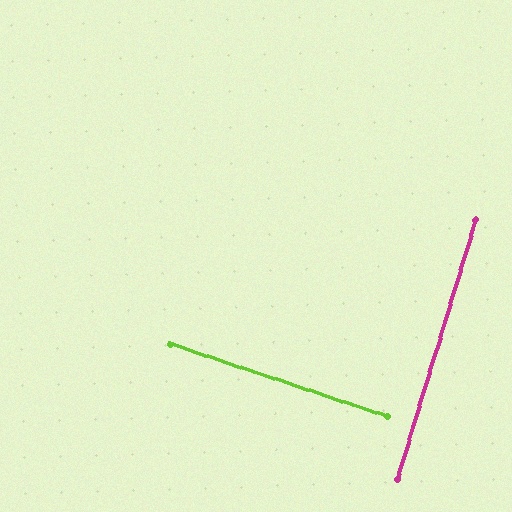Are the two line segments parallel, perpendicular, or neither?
Perpendicular — they meet at approximately 88°.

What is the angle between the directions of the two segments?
Approximately 88 degrees.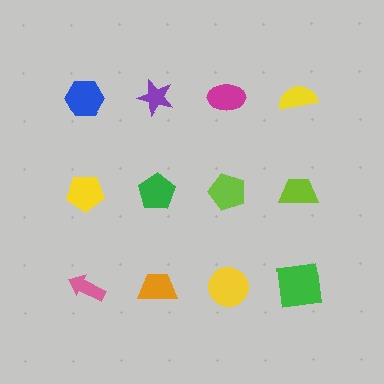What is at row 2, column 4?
A lime trapezoid.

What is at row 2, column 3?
A lime pentagon.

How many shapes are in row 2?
4 shapes.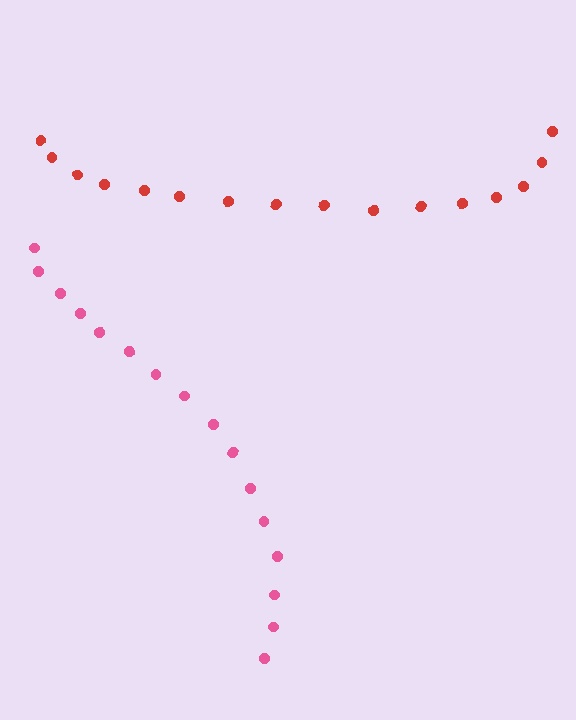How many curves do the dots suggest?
There are 2 distinct paths.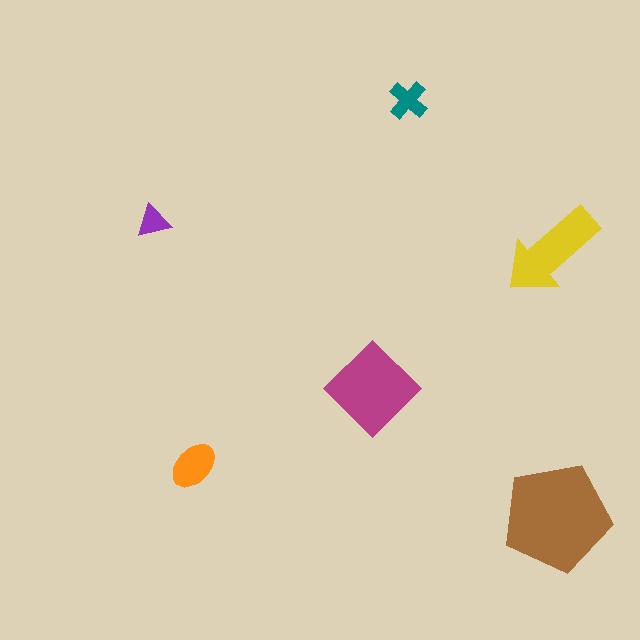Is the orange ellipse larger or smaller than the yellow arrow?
Smaller.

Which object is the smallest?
The purple triangle.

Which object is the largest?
The brown pentagon.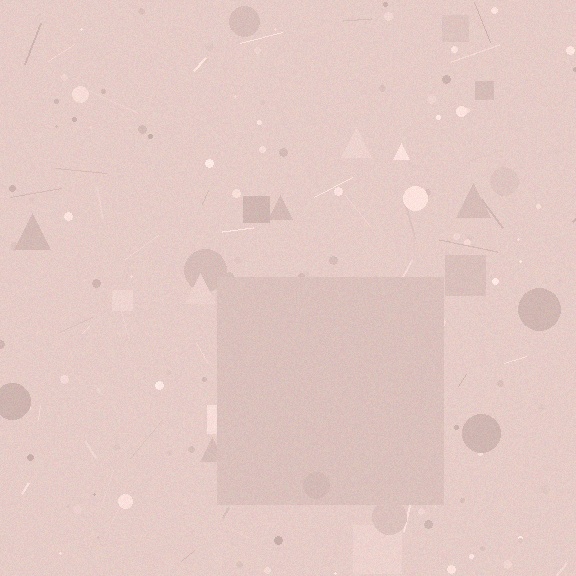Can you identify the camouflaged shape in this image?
The camouflaged shape is a square.